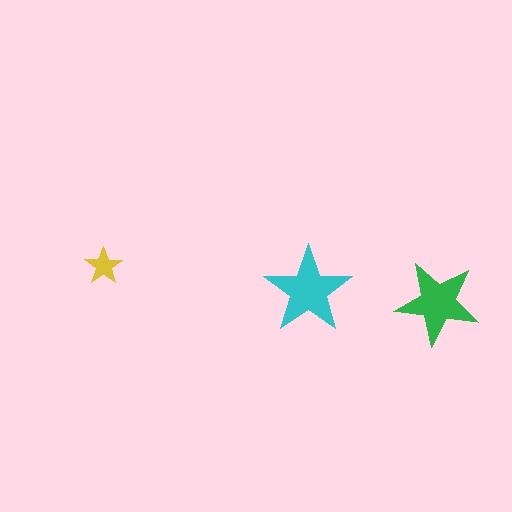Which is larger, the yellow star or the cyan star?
The cyan one.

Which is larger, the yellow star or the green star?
The green one.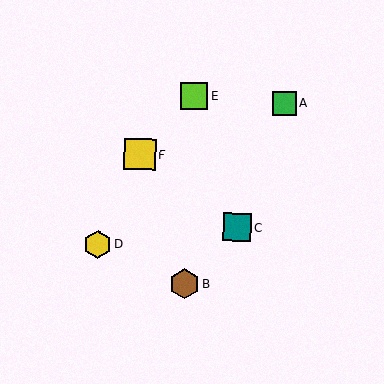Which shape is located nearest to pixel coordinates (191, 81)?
The lime square (labeled E) at (194, 96) is nearest to that location.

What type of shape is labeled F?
Shape F is a yellow square.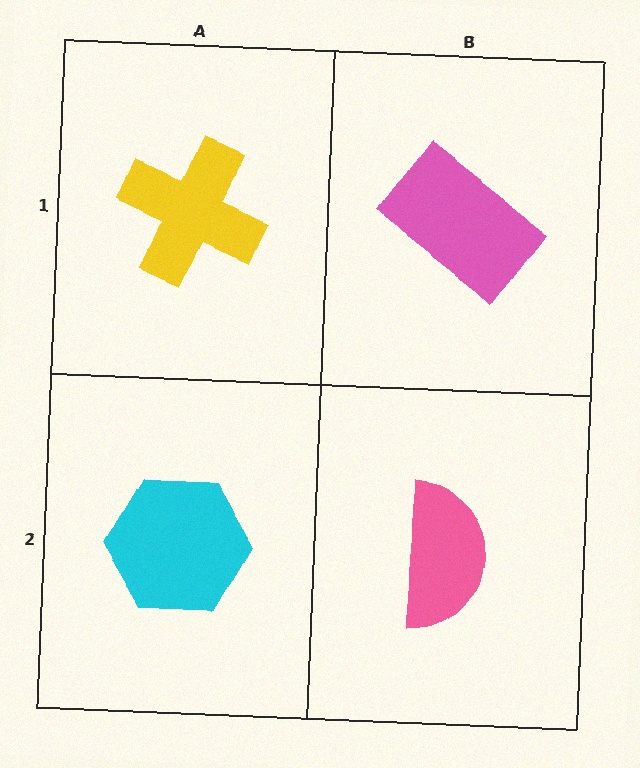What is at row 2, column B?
A pink semicircle.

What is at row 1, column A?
A yellow cross.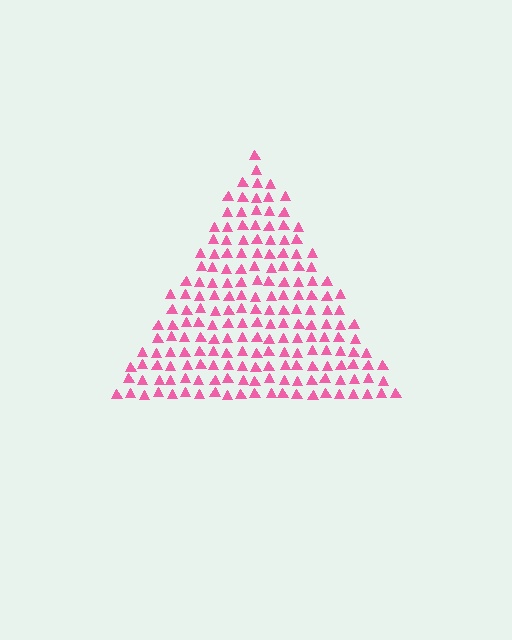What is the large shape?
The large shape is a triangle.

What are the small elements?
The small elements are triangles.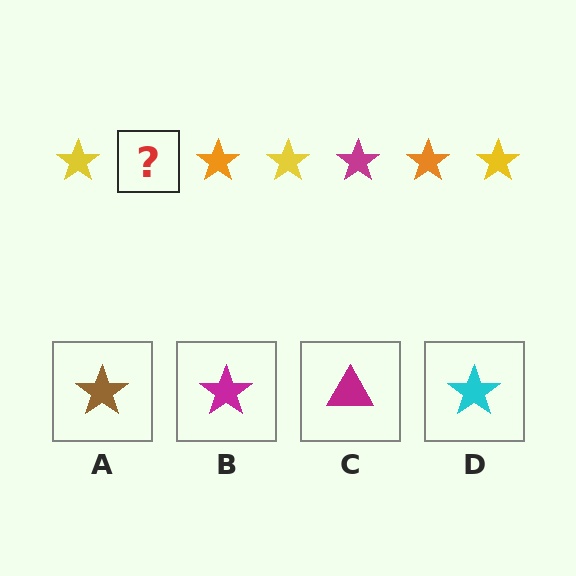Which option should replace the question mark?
Option B.